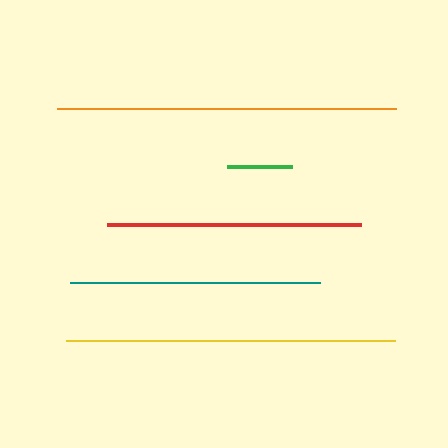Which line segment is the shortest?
The green line is the shortest at approximately 65 pixels.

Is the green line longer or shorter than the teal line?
The teal line is longer than the green line.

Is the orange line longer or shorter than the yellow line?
The orange line is longer than the yellow line.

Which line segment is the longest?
The orange line is the longest at approximately 339 pixels.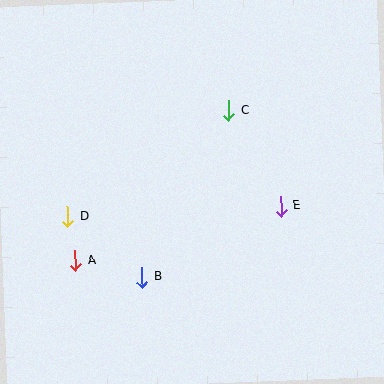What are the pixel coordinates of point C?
Point C is at (229, 110).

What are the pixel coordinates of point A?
Point A is at (75, 260).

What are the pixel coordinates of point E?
Point E is at (281, 206).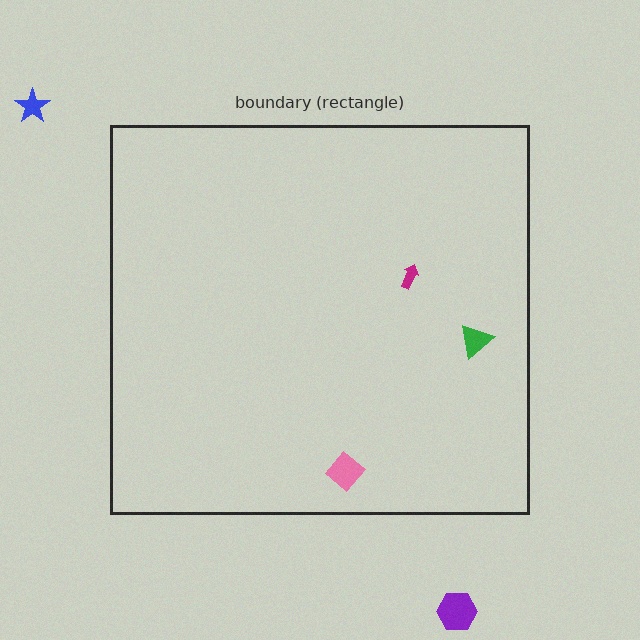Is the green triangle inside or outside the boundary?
Inside.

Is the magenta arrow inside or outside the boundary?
Inside.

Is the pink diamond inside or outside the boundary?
Inside.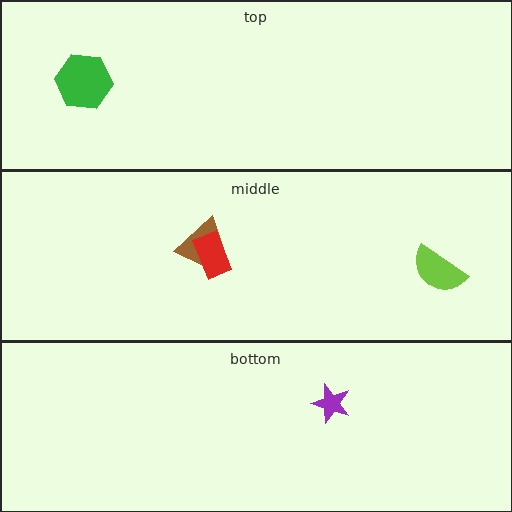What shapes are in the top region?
The green hexagon.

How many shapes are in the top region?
1.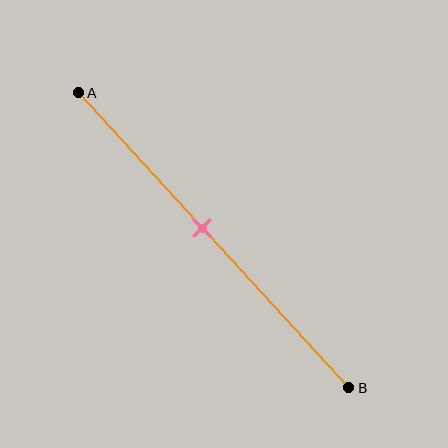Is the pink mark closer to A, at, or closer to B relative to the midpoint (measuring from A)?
The pink mark is closer to point A than the midpoint of segment AB.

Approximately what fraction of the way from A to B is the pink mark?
The pink mark is approximately 45% of the way from A to B.